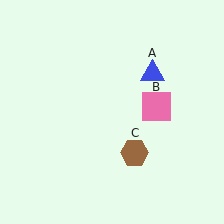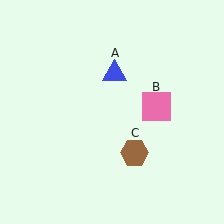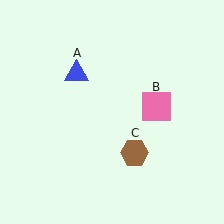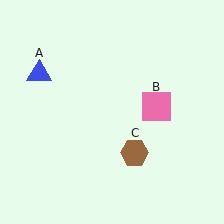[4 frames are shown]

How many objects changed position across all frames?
1 object changed position: blue triangle (object A).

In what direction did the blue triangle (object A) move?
The blue triangle (object A) moved left.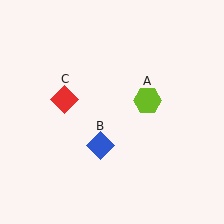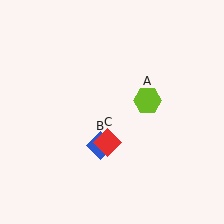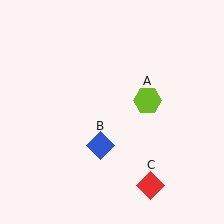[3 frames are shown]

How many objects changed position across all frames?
1 object changed position: red diamond (object C).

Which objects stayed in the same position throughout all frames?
Lime hexagon (object A) and blue diamond (object B) remained stationary.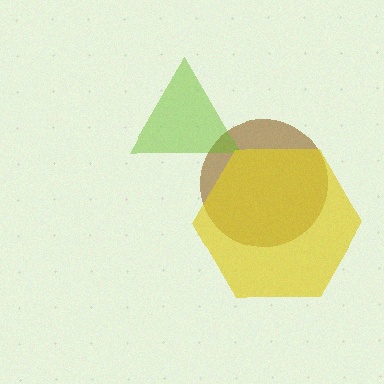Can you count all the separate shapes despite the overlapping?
Yes, there are 3 separate shapes.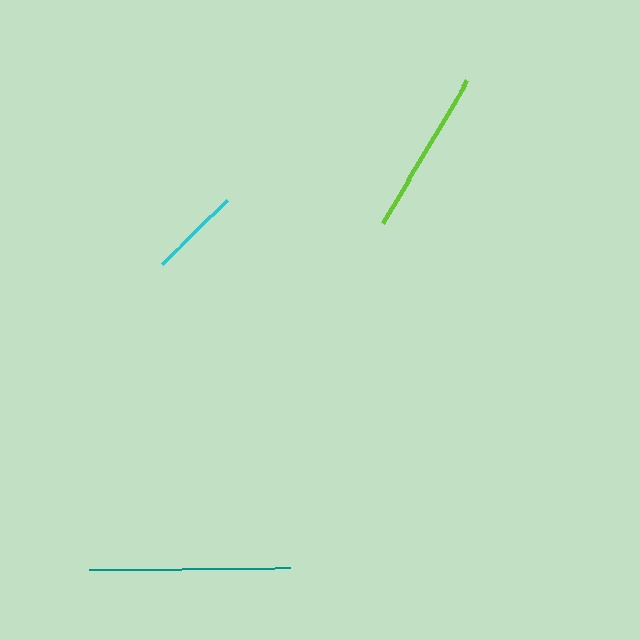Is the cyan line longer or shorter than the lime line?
The lime line is longer than the cyan line.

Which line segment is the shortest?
The cyan line is the shortest at approximately 90 pixels.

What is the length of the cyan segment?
The cyan segment is approximately 90 pixels long.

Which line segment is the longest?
The teal line is the longest at approximately 201 pixels.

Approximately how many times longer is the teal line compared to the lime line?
The teal line is approximately 1.2 times the length of the lime line.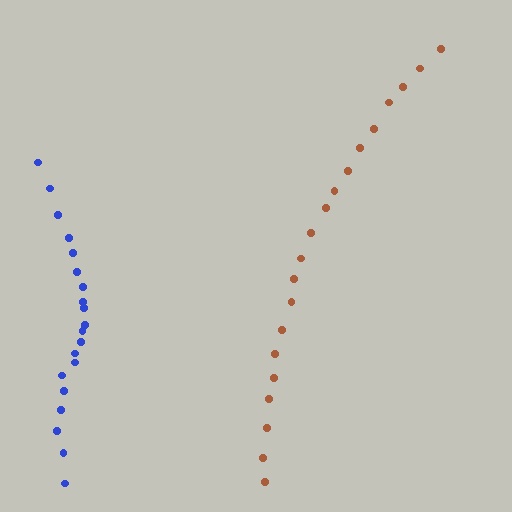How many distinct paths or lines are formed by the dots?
There are 2 distinct paths.